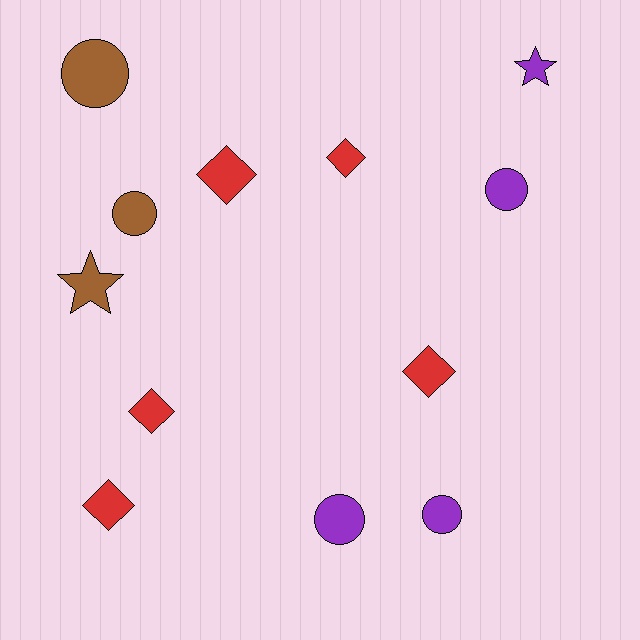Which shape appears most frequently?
Diamond, with 5 objects.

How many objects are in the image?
There are 12 objects.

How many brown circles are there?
There are 2 brown circles.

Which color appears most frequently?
Red, with 5 objects.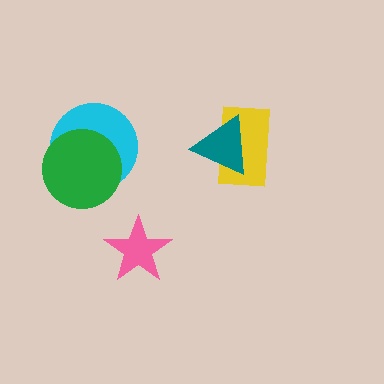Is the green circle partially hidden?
No, no other shape covers it.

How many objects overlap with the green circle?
1 object overlaps with the green circle.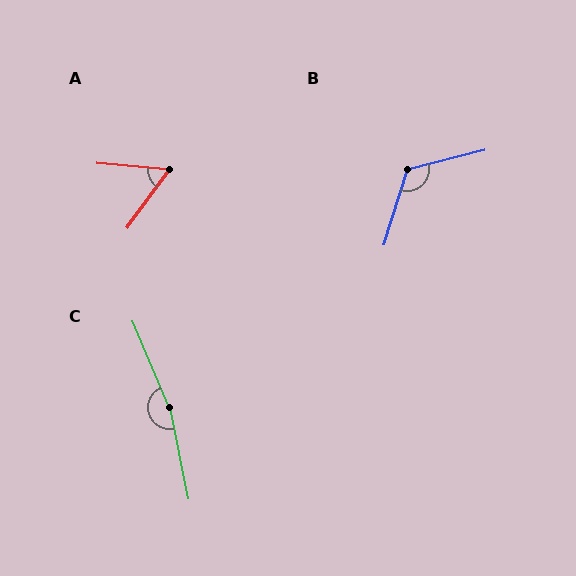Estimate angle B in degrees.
Approximately 121 degrees.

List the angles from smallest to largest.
A (59°), B (121°), C (169°).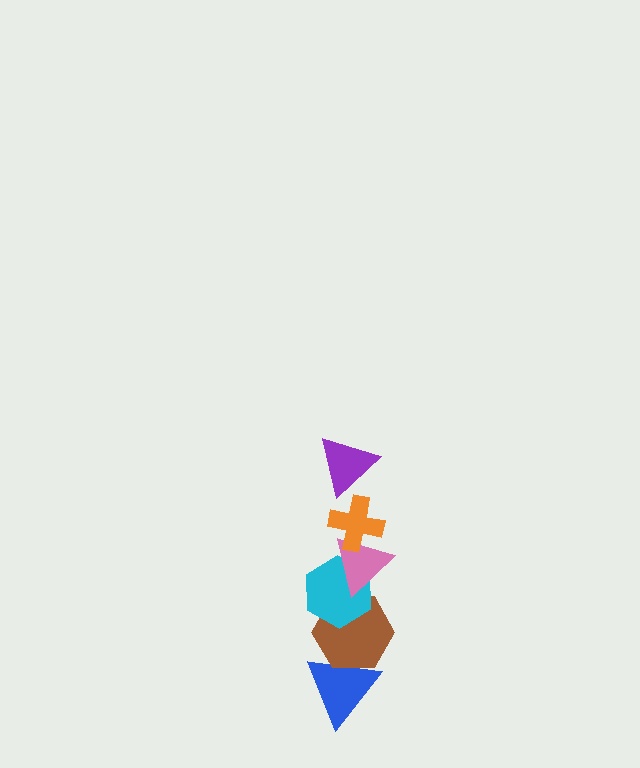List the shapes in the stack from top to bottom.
From top to bottom: the purple triangle, the orange cross, the pink triangle, the cyan hexagon, the brown hexagon, the blue triangle.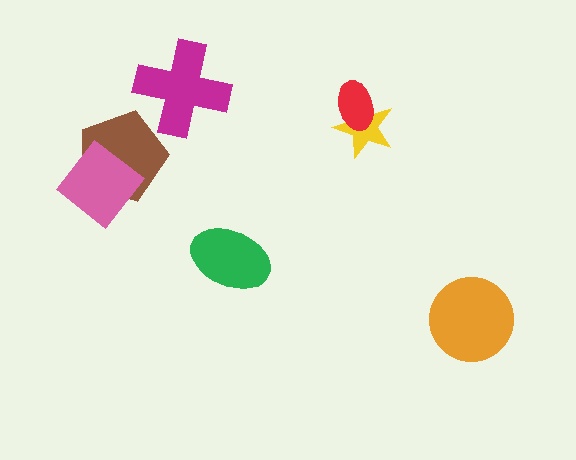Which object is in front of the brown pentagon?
The pink diamond is in front of the brown pentagon.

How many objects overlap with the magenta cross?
0 objects overlap with the magenta cross.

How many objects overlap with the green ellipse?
0 objects overlap with the green ellipse.